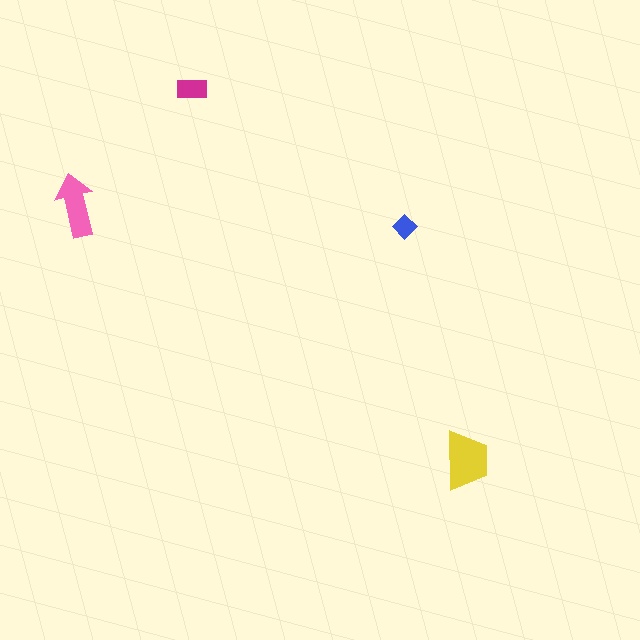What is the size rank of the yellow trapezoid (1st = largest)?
1st.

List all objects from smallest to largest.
The blue diamond, the magenta rectangle, the pink arrow, the yellow trapezoid.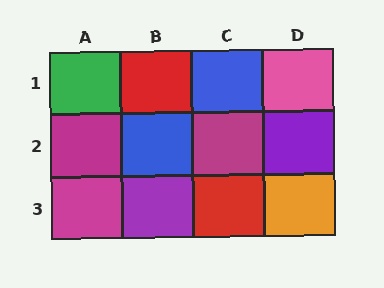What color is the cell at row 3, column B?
Purple.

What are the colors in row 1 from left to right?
Green, red, blue, pink.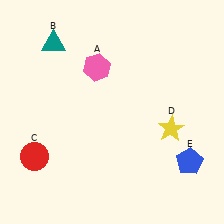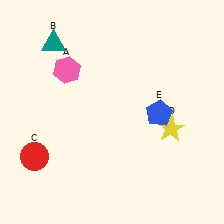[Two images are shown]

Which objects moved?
The objects that moved are: the pink hexagon (A), the blue pentagon (E).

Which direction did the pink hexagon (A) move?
The pink hexagon (A) moved left.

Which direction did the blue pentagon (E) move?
The blue pentagon (E) moved up.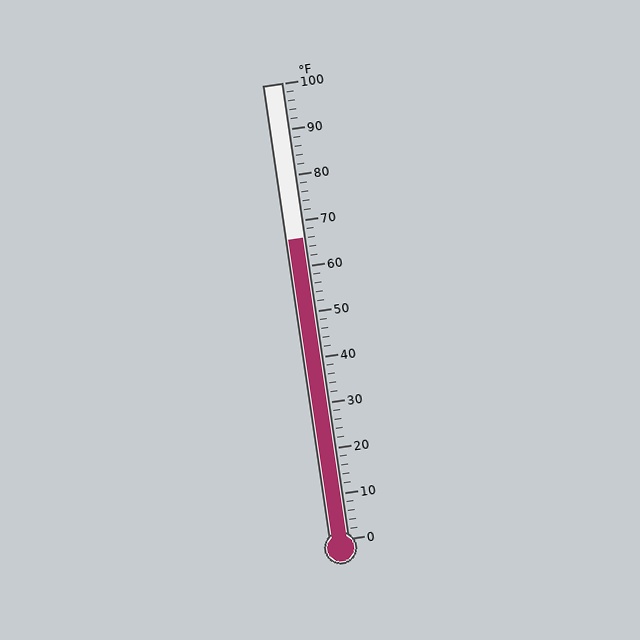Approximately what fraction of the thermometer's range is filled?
The thermometer is filled to approximately 65% of its range.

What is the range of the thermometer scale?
The thermometer scale ranges from 0°F to 100°F.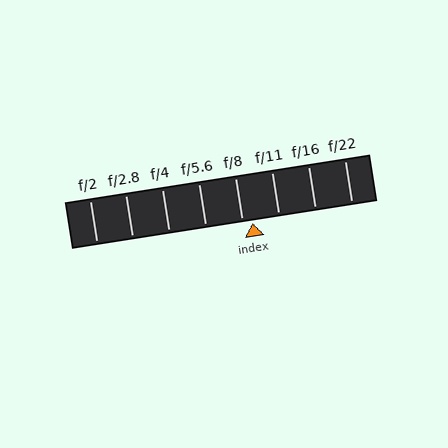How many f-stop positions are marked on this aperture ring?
There are 8 f-stop positions marked.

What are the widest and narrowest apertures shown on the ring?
The widest aperture shown is f/2 and the narrowest is f/22.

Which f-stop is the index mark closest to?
The index mark is closest to f/8.